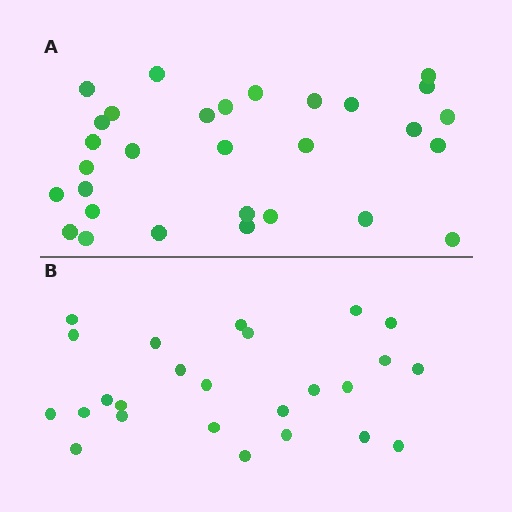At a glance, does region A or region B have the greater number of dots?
Region A (the top region) has more dots.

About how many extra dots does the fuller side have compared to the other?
Region A has about 5 more dots than region B.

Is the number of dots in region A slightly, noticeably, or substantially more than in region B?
Region A has only slightly more — the two regions are fairly close. The ratio is roughly 1.2 to 1.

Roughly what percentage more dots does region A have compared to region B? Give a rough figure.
About 20% more.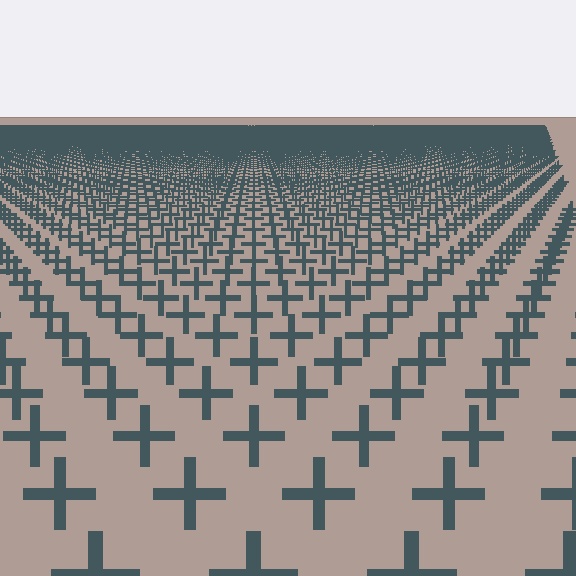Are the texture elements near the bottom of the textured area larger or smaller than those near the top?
Larger. Near the bottom, elements are closer to the viewer and appear at a bigger on-screen size.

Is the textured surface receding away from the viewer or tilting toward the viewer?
The surface is receding away from the viewer. Texture elements get smaller and denser toward the top.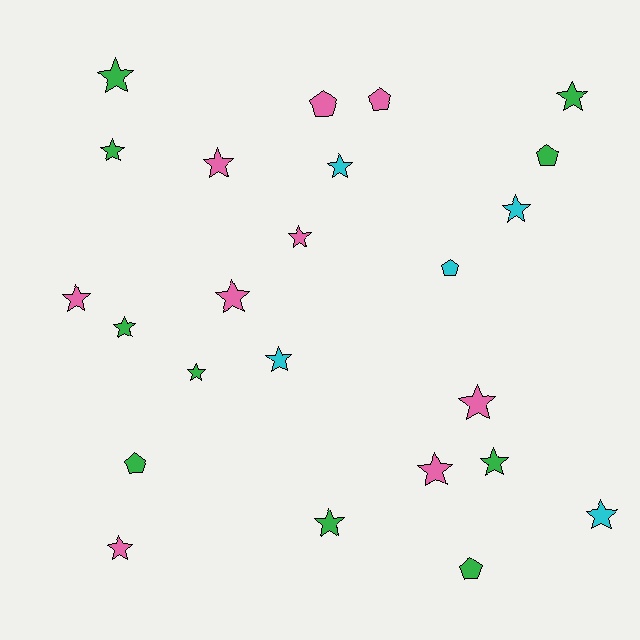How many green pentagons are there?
There are 3 green pentagons.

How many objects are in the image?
There are 24 objects.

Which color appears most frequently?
Green, with 10 objects.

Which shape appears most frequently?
Star, with 18 objects.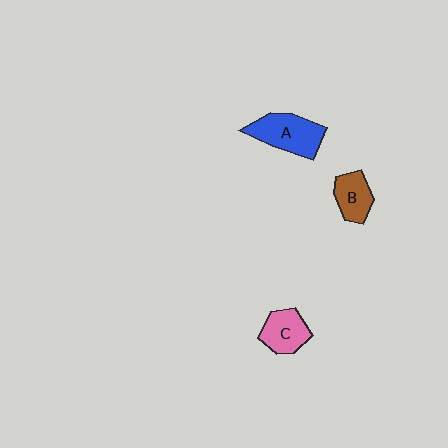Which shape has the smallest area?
Shape B (brown).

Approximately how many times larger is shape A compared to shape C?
Approximately 1.4 times.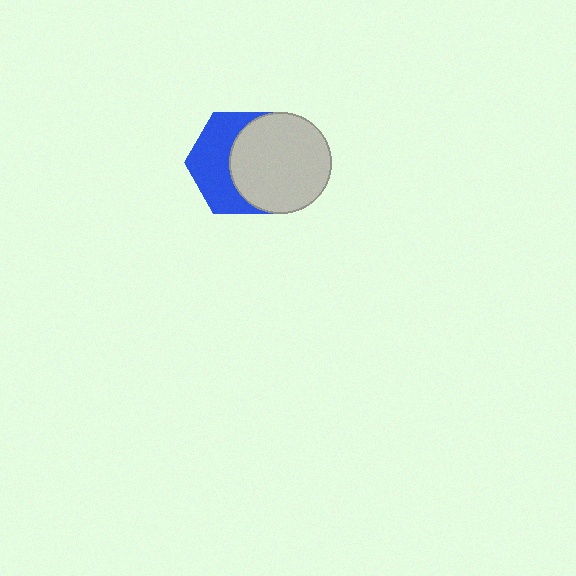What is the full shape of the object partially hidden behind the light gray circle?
The partially hidden object is a blue hexagon.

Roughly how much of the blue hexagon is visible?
About half of it is visible (roughly 47%).